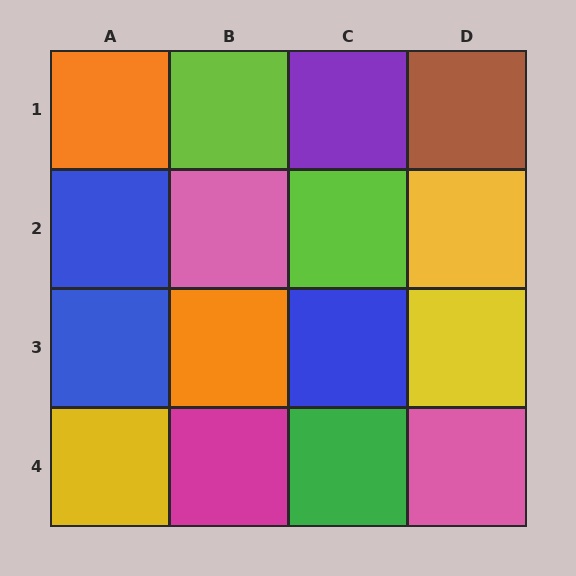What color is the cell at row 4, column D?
Pink.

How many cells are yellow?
3 cells are yellow.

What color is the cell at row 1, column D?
Brown.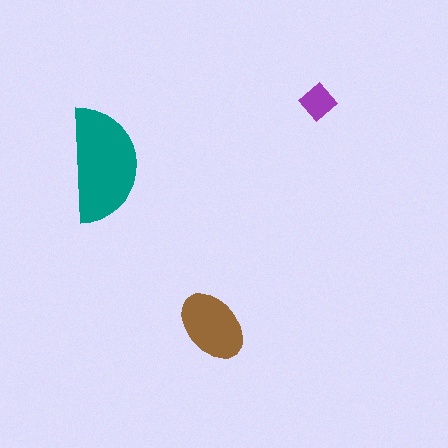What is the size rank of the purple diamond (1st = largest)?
3rd.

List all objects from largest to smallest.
The teal semicircle, the brown ellipse, the purple diamond.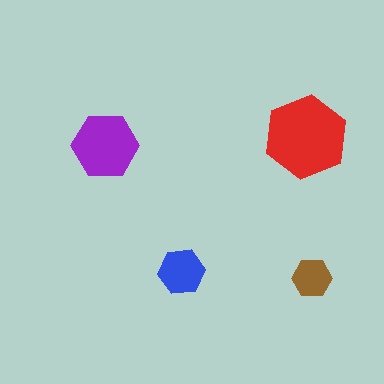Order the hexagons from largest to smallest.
the red one, the purple one, the blue one, the brown one.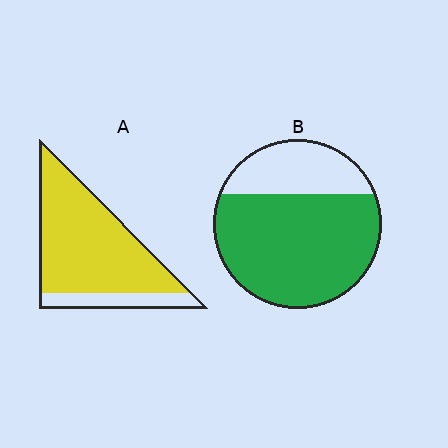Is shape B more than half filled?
Yes.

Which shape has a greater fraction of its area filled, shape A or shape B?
Shape A.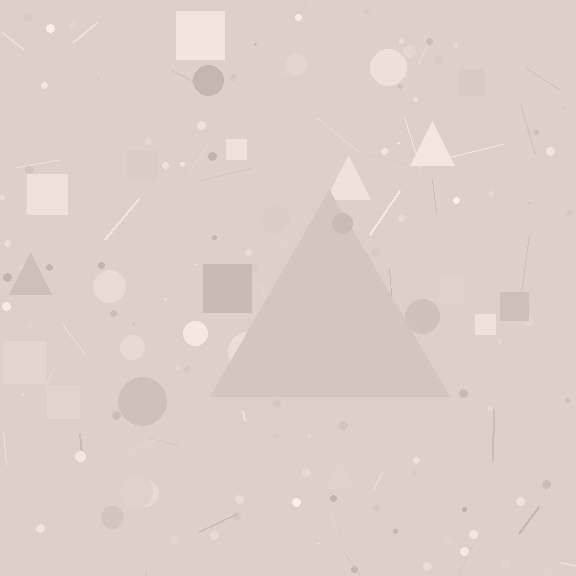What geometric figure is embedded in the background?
A triangle is embedded in the background.